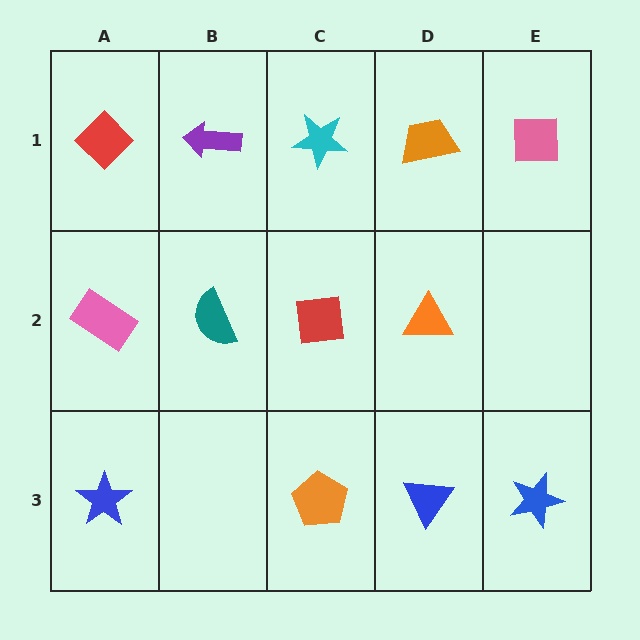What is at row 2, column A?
A pink rectangle.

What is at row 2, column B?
A teal semicircle.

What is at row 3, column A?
A blue star.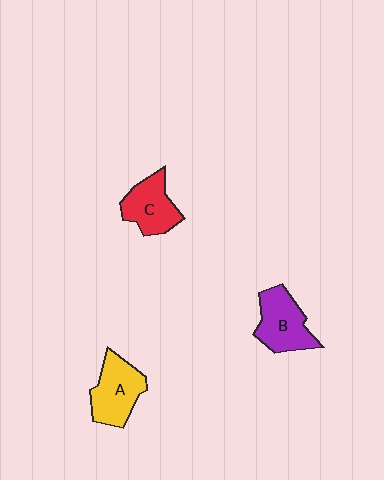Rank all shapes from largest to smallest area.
From largest to smallest: A (yellow), B (purple), C (red).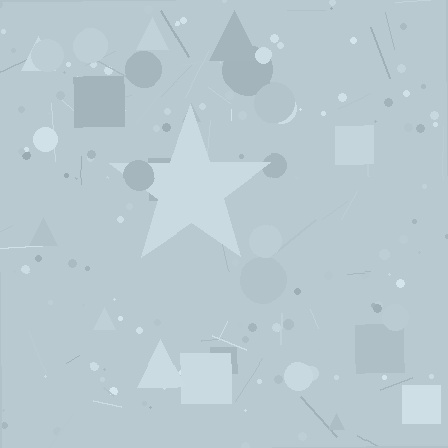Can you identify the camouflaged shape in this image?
The camouflaged shape is a star.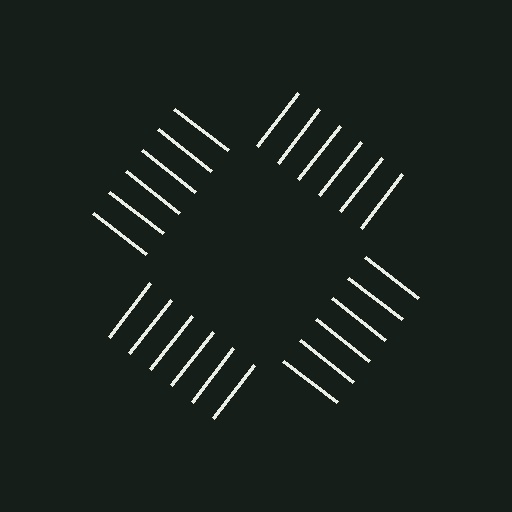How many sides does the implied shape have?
4 sides — the line-ends trace a square.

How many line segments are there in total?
24 — 6 along each of the 4 edges.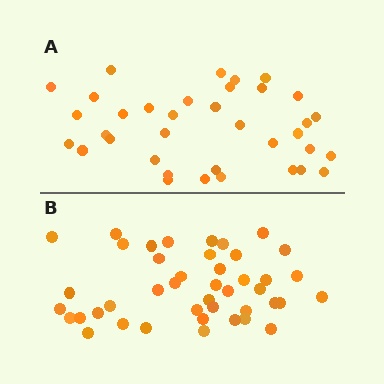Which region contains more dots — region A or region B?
Region B (the bottom region) has more dots.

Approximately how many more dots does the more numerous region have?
Region B has roughly 8 or so more dots than region A.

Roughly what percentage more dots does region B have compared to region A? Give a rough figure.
About 20% more.